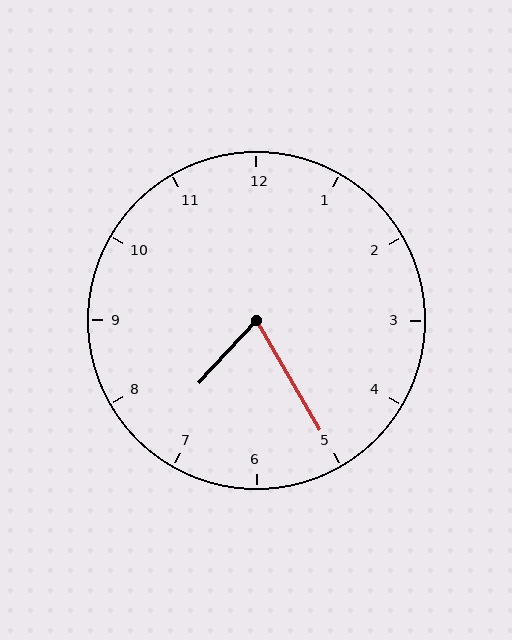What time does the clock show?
7:25.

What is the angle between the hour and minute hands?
Approximately 72 degrees.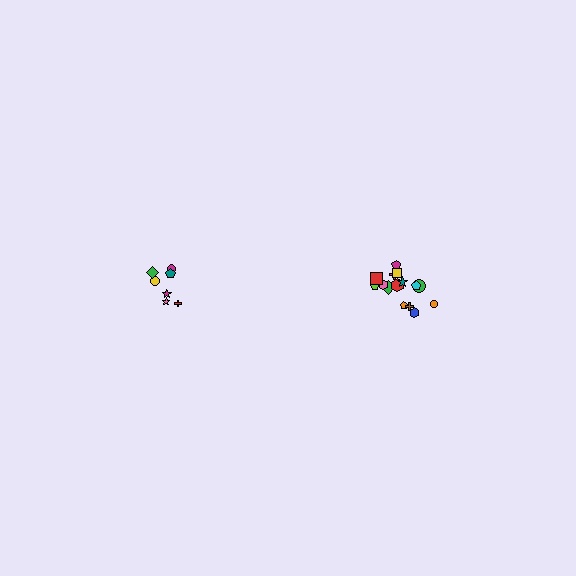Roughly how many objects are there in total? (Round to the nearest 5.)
Roughly 20 objects in total.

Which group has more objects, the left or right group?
The right group.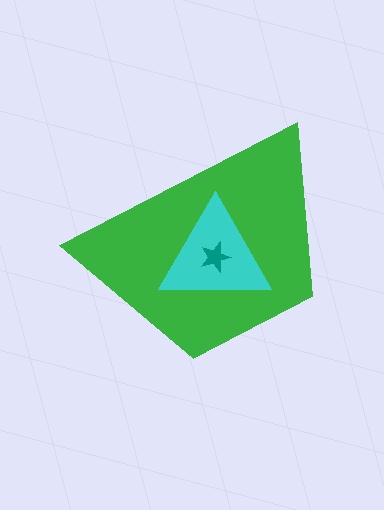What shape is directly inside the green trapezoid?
The cyan triangle.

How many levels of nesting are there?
3.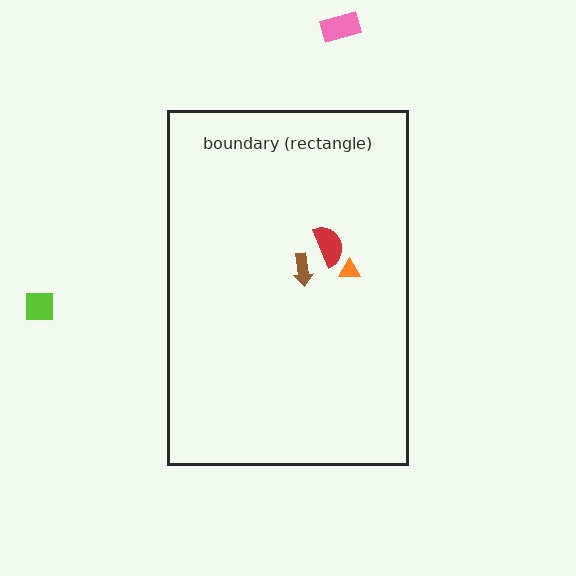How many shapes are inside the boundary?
3 inside, 2 outside.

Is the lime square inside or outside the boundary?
Outside.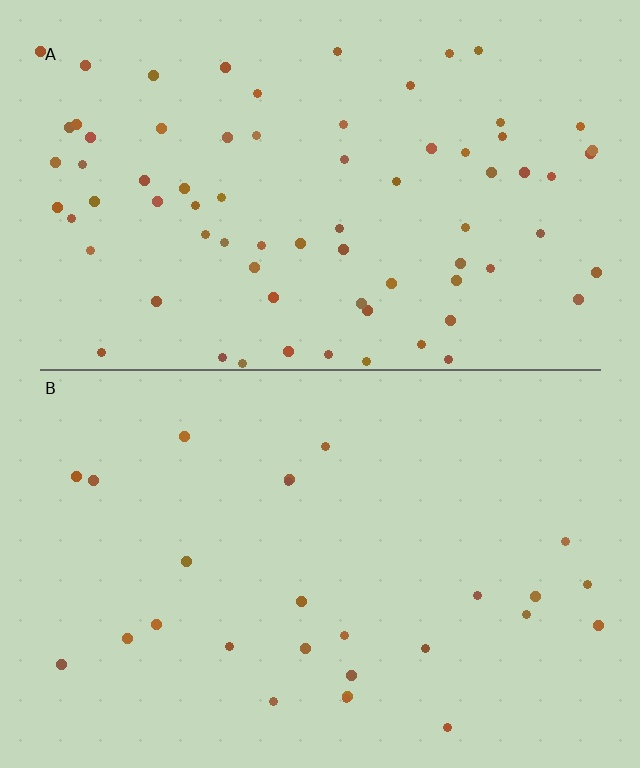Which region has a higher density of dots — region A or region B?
A (the top).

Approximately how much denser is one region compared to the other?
Approximately 2.8× — region A over region B.